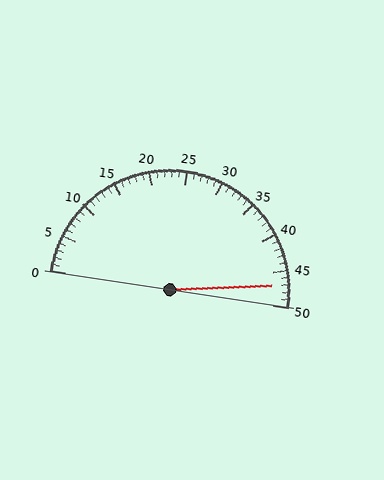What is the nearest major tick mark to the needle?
The nearest major tick mark is 45.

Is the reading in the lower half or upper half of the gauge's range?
The reading is in the upper half of the range (0 to 50).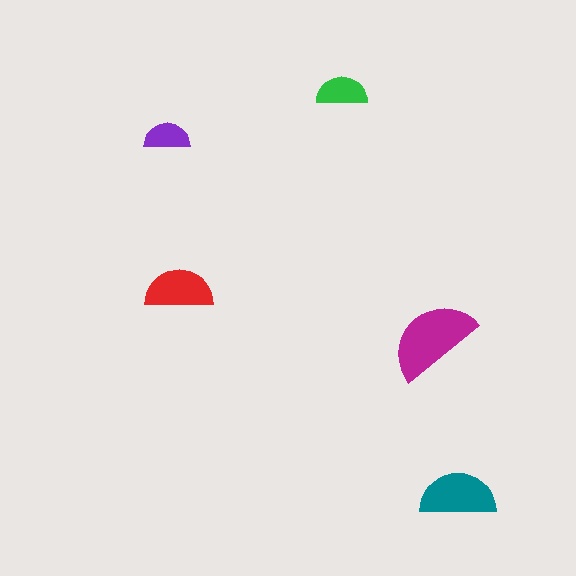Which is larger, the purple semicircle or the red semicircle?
The red one.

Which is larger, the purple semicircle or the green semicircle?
The green one.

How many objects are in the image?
There are 5 objects in the image.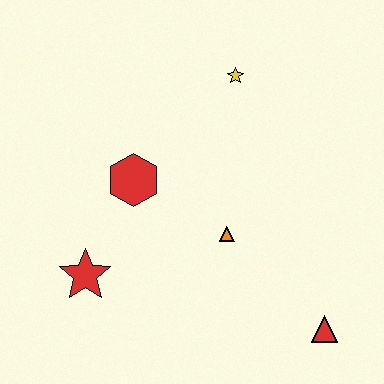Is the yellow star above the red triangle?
Yes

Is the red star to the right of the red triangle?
No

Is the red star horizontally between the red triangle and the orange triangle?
No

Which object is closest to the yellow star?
The red hexagon is closest to the yellow star.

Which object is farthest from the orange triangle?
The yellow star is farthest from the orange triangle.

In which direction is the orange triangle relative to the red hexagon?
The orange triangle is to the right of the red hexagon.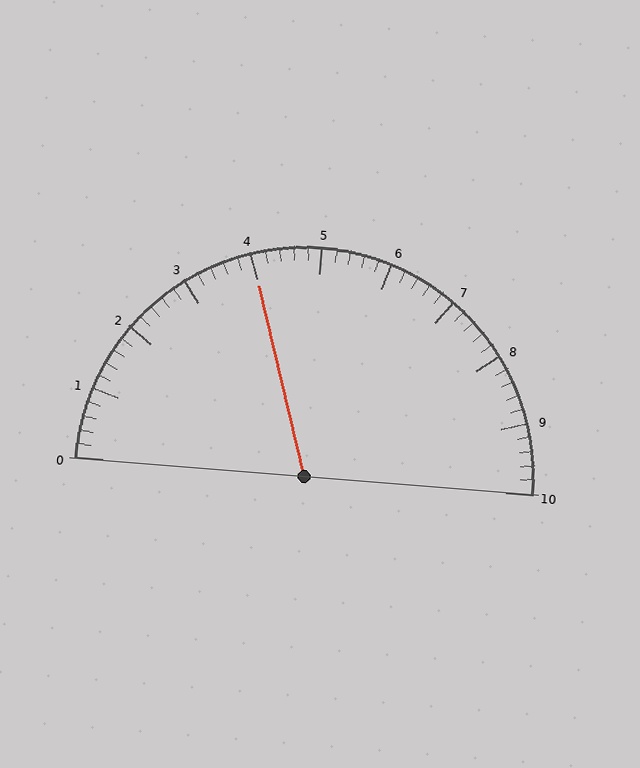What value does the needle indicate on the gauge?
The needle indicates approximately 4.0.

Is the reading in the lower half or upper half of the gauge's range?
The reading is in the lower half of the range (0 to 10).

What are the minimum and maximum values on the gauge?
The gauge ranges from 0 to 10.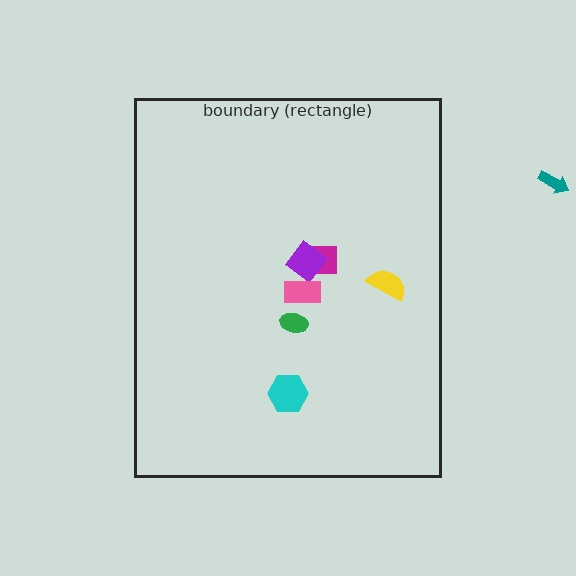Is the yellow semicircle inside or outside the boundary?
Inside.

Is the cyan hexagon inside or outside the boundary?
Inside.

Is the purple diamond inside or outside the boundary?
Inside.